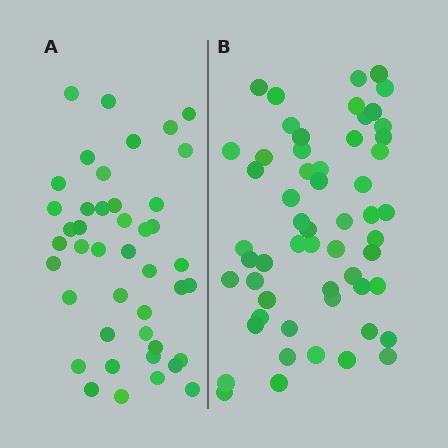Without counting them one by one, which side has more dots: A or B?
Region B (the right region) has more dots.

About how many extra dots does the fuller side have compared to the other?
Region B has approximately 15 more dots than region A.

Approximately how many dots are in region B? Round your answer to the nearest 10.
About 60 dots. (The exact count is 56, which rounds to 60.)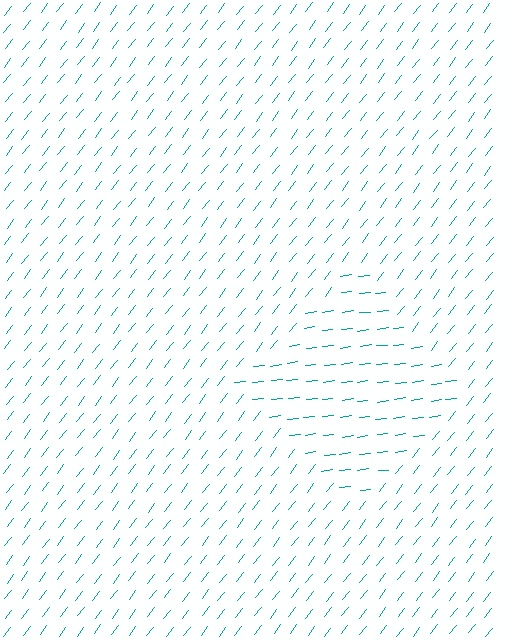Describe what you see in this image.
The image is filled with small teal line segments. A diamond region in the image has lines oriented differently from the surrounding lines, creating a visible texture boundary.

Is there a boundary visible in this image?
Yes, there is a texture boundary formed by a change in line orientation.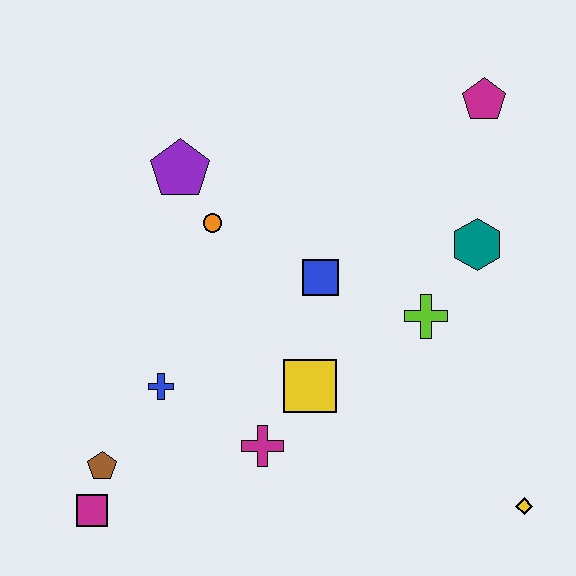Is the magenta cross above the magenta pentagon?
No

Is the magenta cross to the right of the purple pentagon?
Yes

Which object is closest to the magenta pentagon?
The teal hexagon is closest to the magenta pentagon.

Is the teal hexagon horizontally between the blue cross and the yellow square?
No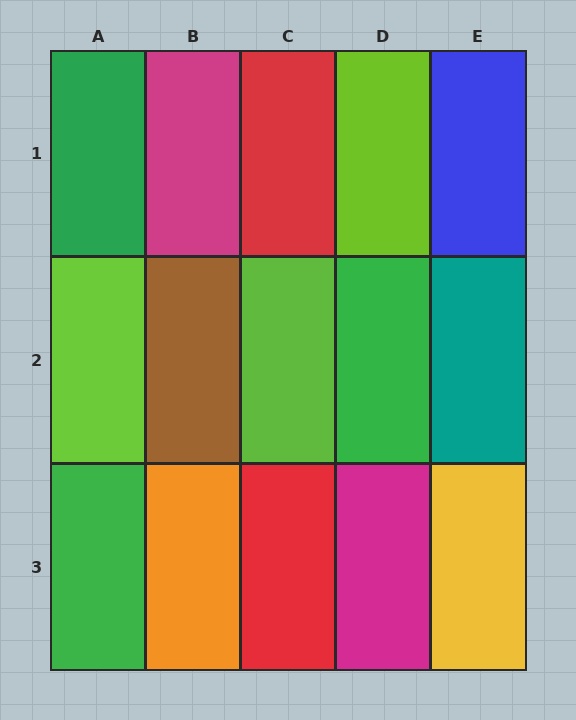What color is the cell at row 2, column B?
Brown.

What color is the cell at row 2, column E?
Teal.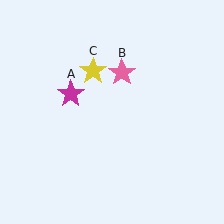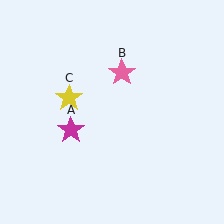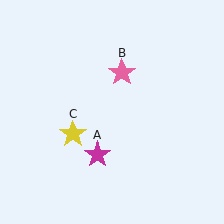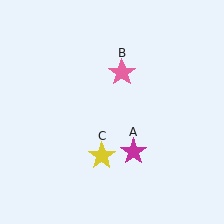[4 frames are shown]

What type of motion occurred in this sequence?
The magenta star (object A), yellow star (object C) rotated counterclockwise around the center of the scene.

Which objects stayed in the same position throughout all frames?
Pink star (object B) remained stationary.